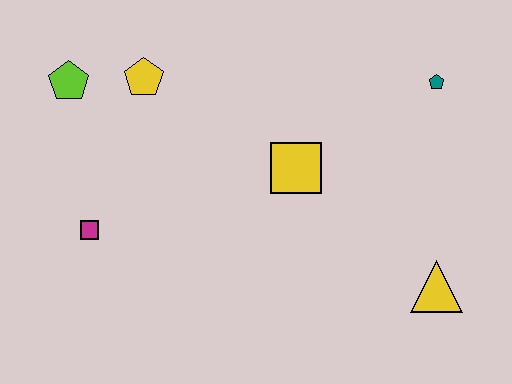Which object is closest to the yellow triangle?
The yellow square is closest to the yellow triangle.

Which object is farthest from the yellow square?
The lime pentagon is farthest from the yellow square.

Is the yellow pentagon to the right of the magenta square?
Yes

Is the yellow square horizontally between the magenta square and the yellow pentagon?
No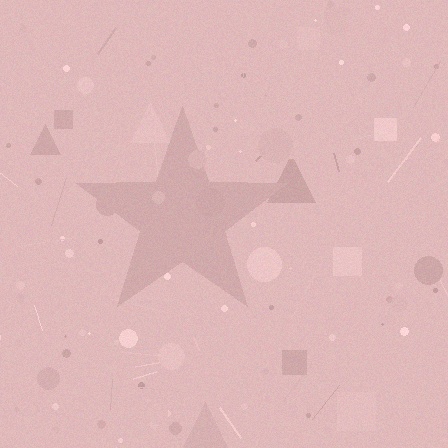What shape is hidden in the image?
A star is hidden in the image.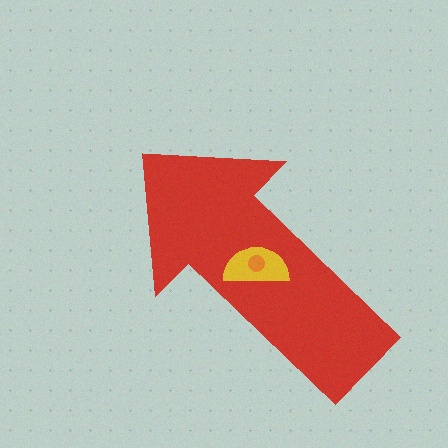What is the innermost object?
The orange circle.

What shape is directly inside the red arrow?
The yellow semicircle.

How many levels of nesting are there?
3.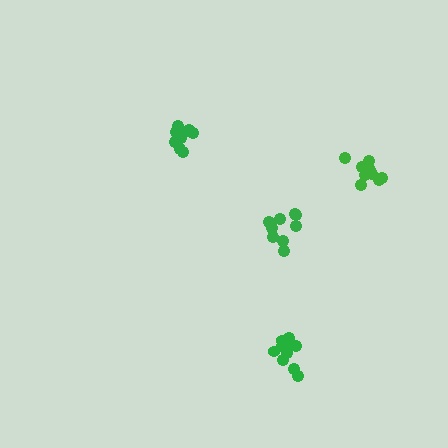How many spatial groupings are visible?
There are 4 spatial groupings.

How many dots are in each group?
Group 1: 9 dots, Group 2: 9 dots, Group 3: 10 dots, Group 4: 9 dots (37 total).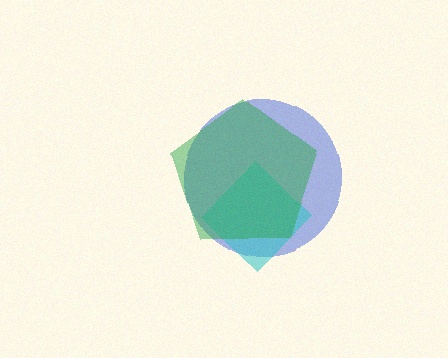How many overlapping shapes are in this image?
There are 3 overlapping shapes in the image.